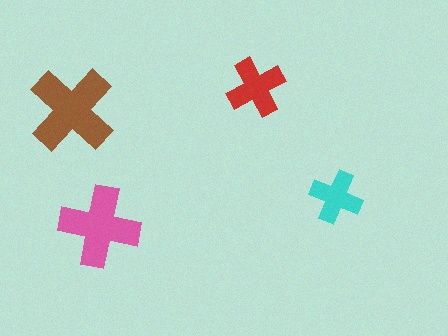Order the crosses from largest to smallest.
the brown one, the pink one, the red one, the cyan one.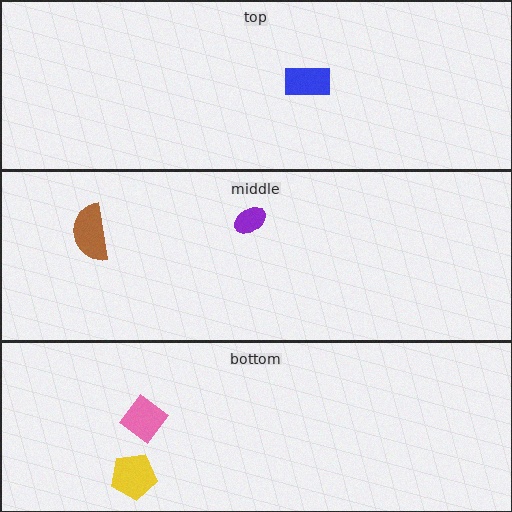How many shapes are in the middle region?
2.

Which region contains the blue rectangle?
The top region.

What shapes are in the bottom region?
The yellow pentagon, the pink diamond.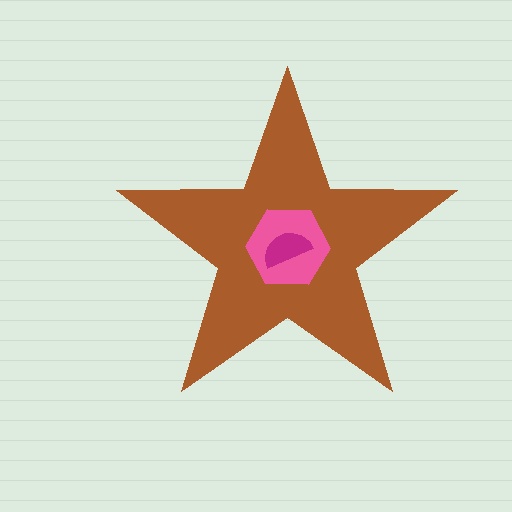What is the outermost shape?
The brown star.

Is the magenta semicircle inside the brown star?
Yes.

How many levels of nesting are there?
3.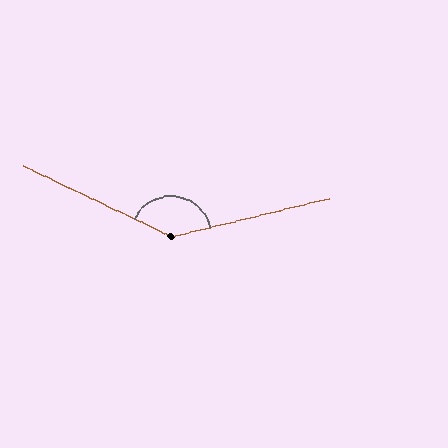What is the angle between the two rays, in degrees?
Approximately 141 degrees.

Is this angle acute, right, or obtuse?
It is obtuse.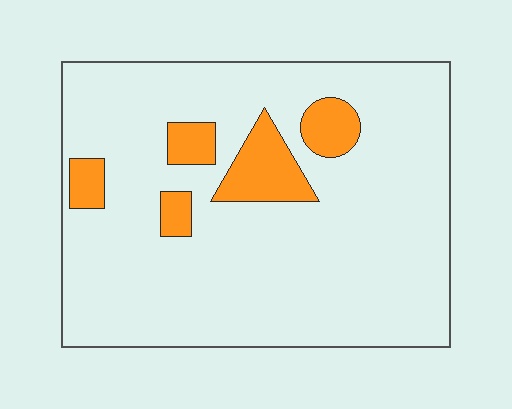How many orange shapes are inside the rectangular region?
5.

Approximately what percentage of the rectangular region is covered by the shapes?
Approximately 10%.